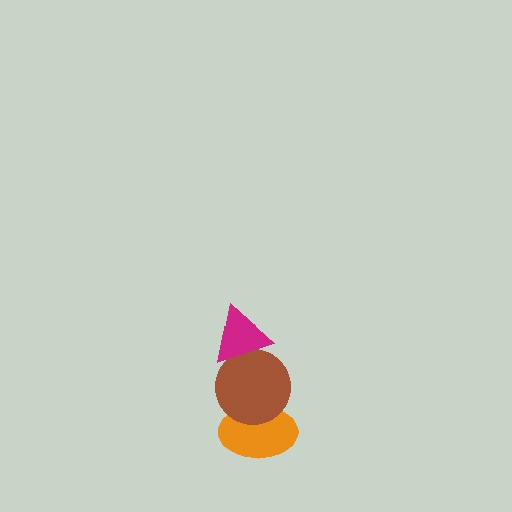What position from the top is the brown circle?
The brown circle is 2nd from the top.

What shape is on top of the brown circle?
The magenta triangle is on top of the brown circle.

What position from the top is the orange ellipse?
The orange ellipse is 3rd from the top.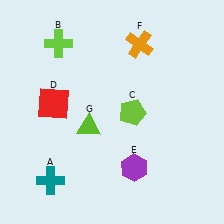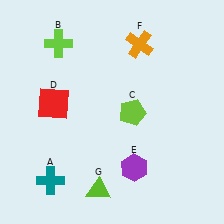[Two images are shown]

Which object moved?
The lime triangle (G) moved down.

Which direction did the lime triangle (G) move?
The lime triangle (G) moved down.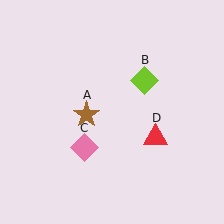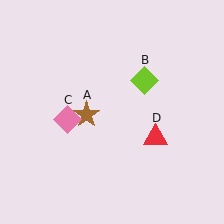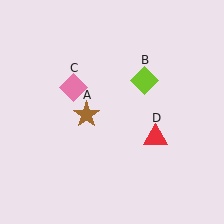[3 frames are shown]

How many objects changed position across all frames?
1 object changed position: pink diamond (object C).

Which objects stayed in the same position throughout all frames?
Brown star (object A) and lime diamond (object B) and red triangle (object D) remained stationary.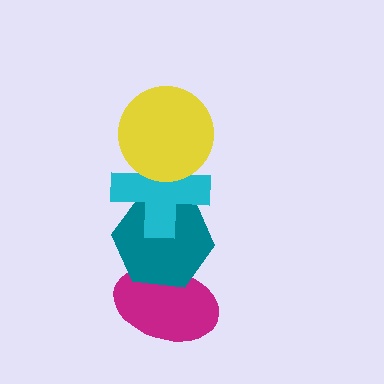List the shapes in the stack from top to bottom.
From top to bottom: the yellow circle, the cyan cross, the teal hexagon, the magenta ellipse.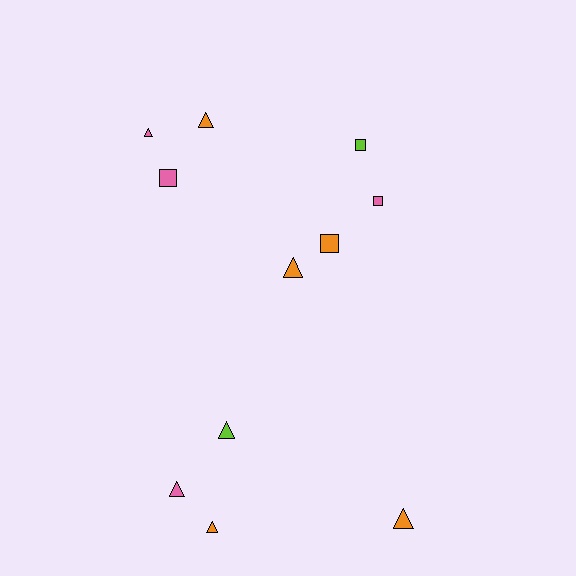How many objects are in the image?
There are 11 objects.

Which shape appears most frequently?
Triangle, with 7 objects.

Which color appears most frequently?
Orange, with 5 objects.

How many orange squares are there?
There is 1 orange square.